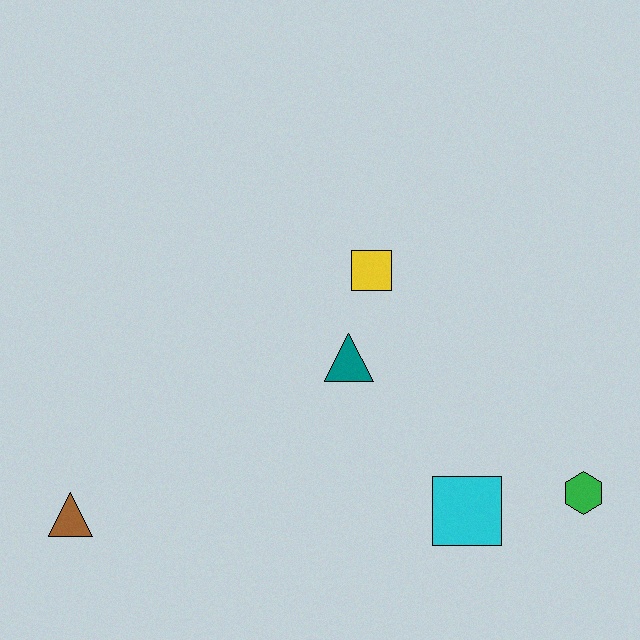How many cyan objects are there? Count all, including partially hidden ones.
There is 1 cyan object.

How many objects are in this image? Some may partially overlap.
There are 5 objects.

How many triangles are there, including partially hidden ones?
There are 2 triangles.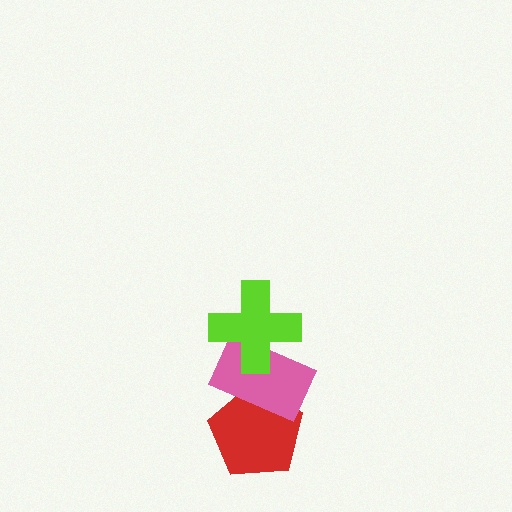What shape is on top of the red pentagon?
The pink rectangle is on top of the red pentagon.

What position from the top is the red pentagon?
The red pentagon is 3rd from the top.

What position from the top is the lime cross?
The lime cross is 1st from the top.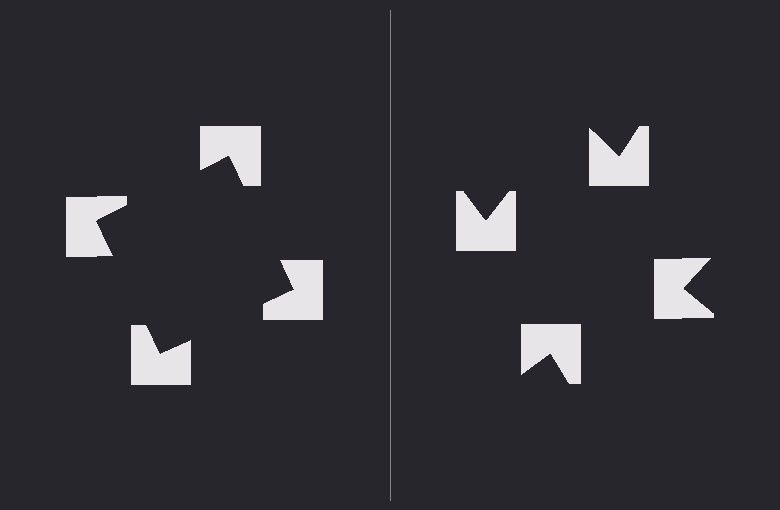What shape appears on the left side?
An illusory square.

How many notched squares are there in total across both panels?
8 — 4 on each side.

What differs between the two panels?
The notched squares are positioned identically on both sides; only the wedge orientations differ. On the left they align to a square; on the right they are misaligned.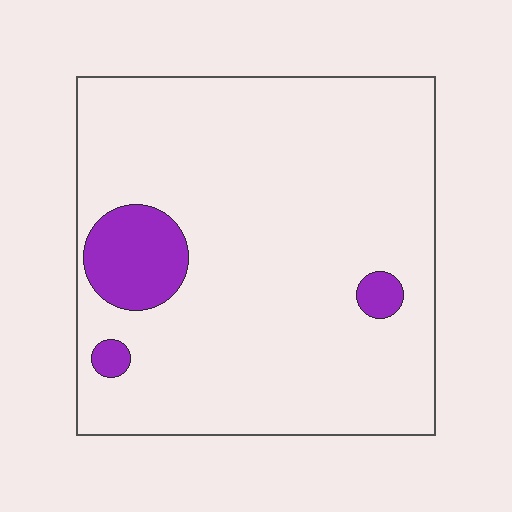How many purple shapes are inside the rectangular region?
3.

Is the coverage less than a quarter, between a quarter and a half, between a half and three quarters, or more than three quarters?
Less than a quarter.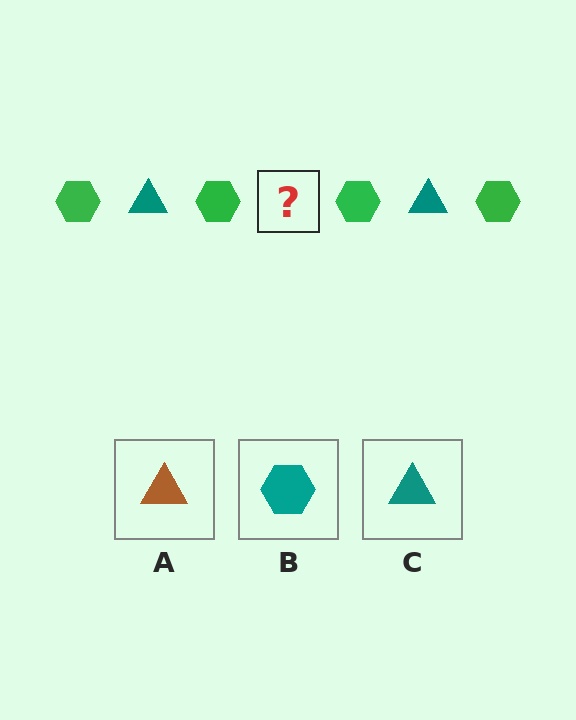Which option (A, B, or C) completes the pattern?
C.